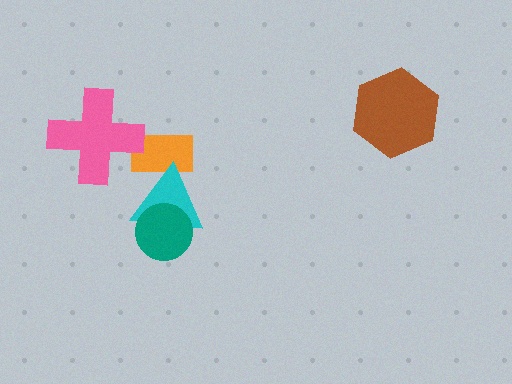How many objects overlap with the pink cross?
1 object overlaps with the pink cross.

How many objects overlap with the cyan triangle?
2 objects overlap with the cyan triangle.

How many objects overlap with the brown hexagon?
0 objects overlap with the brown hexagon.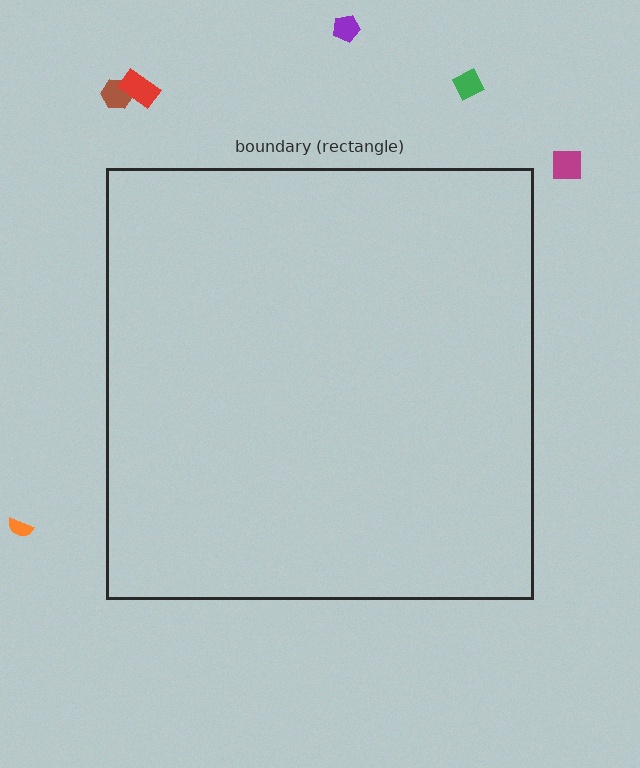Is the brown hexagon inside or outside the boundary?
Outside.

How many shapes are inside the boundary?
0 inside, 6 outside.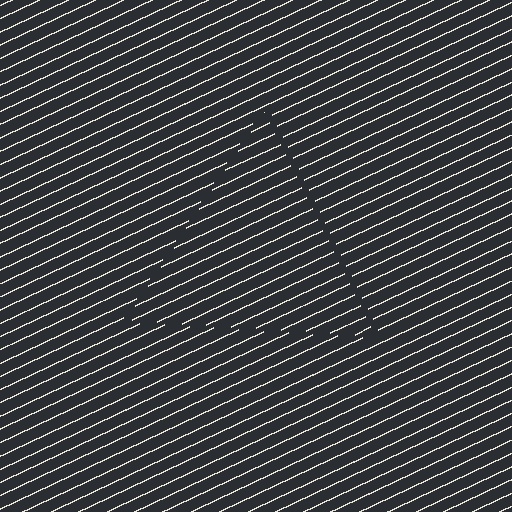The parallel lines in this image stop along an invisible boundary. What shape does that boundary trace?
An illusory triangle. The interior of the shape contains the same grating, shifted by half a period — the contour is defined by the phase discontinuity where line-ends from the inner and outer gratings abut.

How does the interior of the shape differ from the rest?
The interior of the shape contains the same grating, shifted by half a period — the contour is defined by the phase discontinuity where line-ends from the inner and outer gratings abut.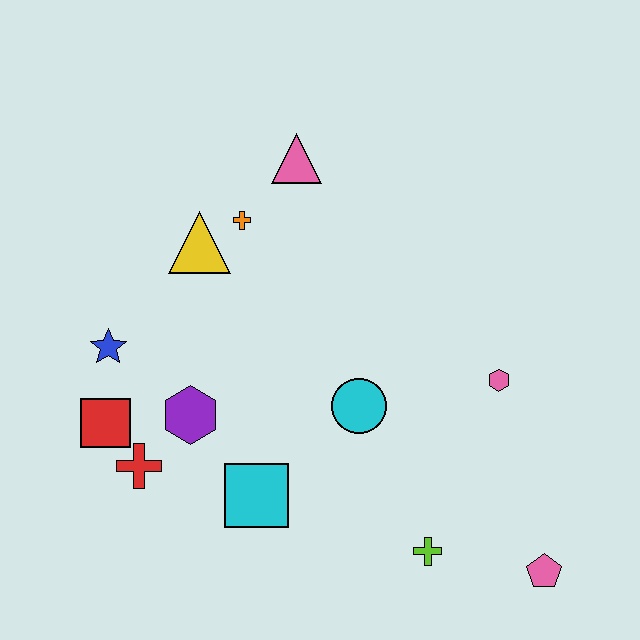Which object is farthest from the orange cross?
The pink pentagon is farthest from the orange cross.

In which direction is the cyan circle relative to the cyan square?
The cyan circle is to the right of the cyan square.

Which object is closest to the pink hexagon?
The cyan circle is closest to the pink hexagon.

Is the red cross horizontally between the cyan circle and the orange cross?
No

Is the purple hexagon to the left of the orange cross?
Yes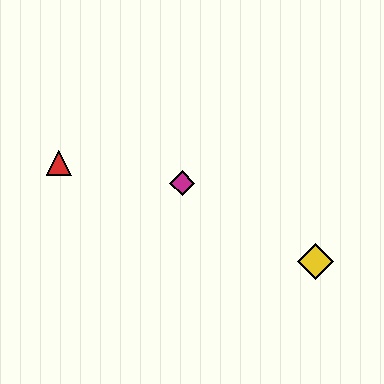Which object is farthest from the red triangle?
The yellow diamond is farthest from the red triangle.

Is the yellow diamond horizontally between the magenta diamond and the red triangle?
No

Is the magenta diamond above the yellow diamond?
Yes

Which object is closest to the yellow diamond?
The magenta diamond is closest to the yellow diamond.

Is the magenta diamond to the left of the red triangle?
No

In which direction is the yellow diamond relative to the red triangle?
The yellow diamond is to the right of the red triangle.